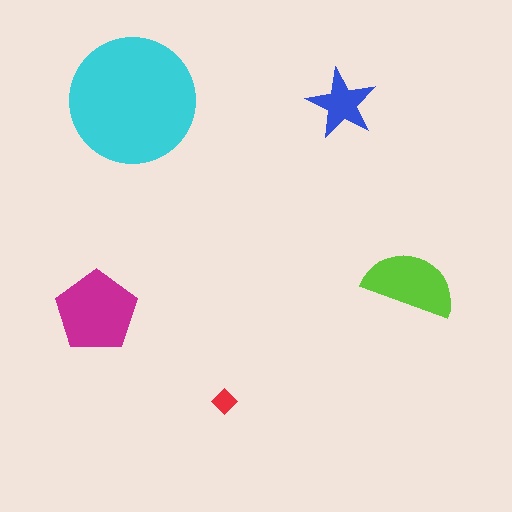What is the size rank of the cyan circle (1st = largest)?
1st.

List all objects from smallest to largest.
The red diamond, the blue star, the lime semicircle, the magenta pentagon, the cyan circle.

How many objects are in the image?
There are 5 objects in the image.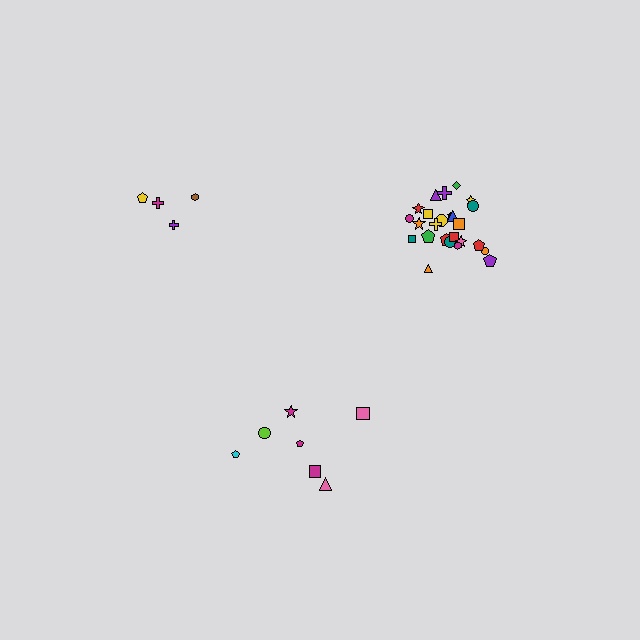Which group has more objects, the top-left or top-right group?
The top-right group.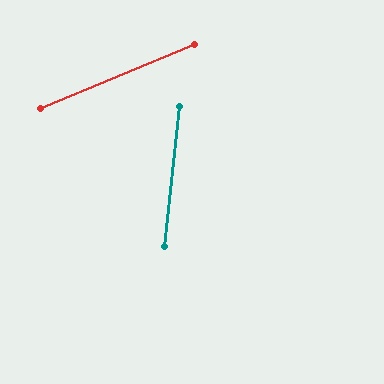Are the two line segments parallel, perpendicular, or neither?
Neither parallel nor perpendicular — they differ by about 61°.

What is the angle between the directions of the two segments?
Approximately 61 degrees.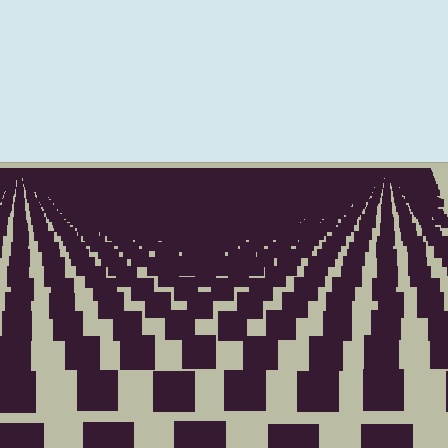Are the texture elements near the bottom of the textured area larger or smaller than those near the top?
Larger. Near the bottom, elements are closer to the viewer and appear at a bigger on-screen size.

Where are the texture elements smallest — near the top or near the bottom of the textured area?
Near the top.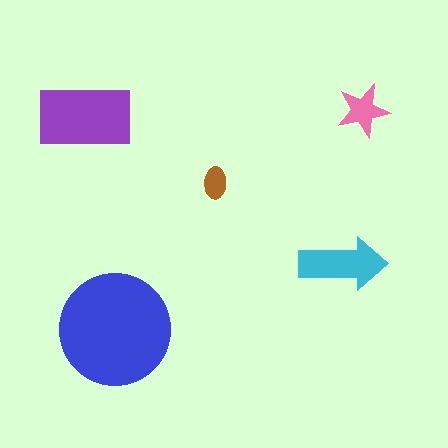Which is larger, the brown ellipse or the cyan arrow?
The cyan arrow.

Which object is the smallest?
The brown ellipse.